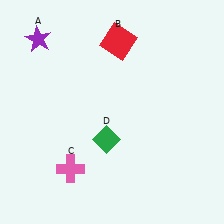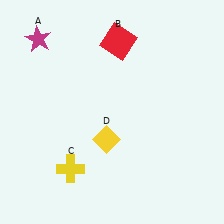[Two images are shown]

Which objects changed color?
A changed from purple to magenta. C changed from pink to yellow. D changed from green to yellow.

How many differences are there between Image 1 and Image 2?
There are 3 differences between the two images.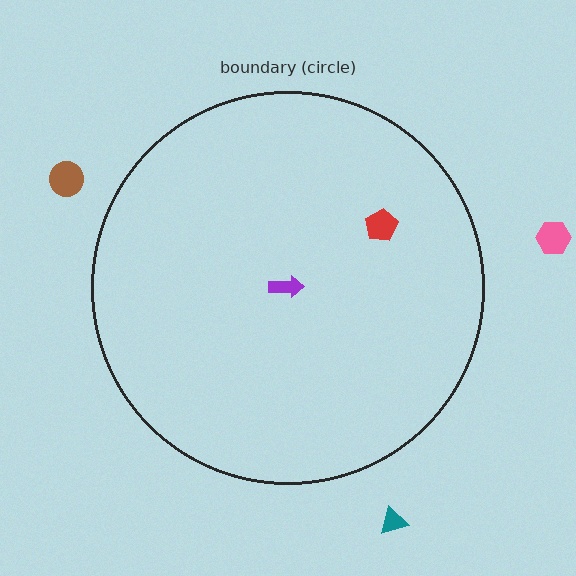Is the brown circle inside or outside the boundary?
Outside.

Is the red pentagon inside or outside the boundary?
Inside.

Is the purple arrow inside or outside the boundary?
Inside.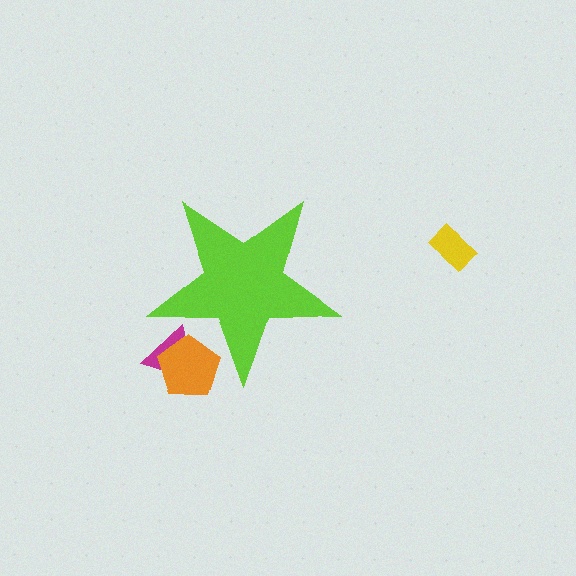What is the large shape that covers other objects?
A lime star.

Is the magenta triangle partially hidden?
Yes, the magenta triangle is partially hidden behind the lime star.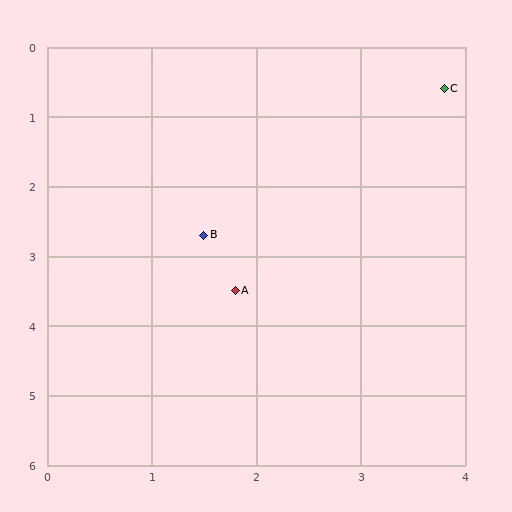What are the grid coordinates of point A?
Point A is at approximately (1.8, 3.5).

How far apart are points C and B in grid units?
Points C and B are about 3.1 grid units apart.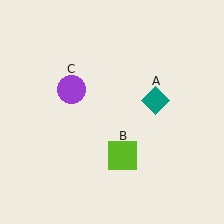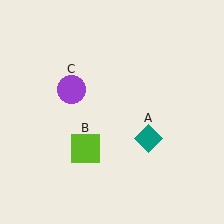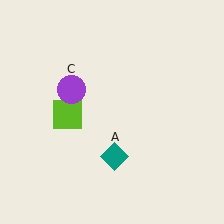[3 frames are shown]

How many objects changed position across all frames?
2 objects changed position: teal diamond (object A), lime square (object B).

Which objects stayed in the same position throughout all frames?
Purple circle (object C) remained stationary.